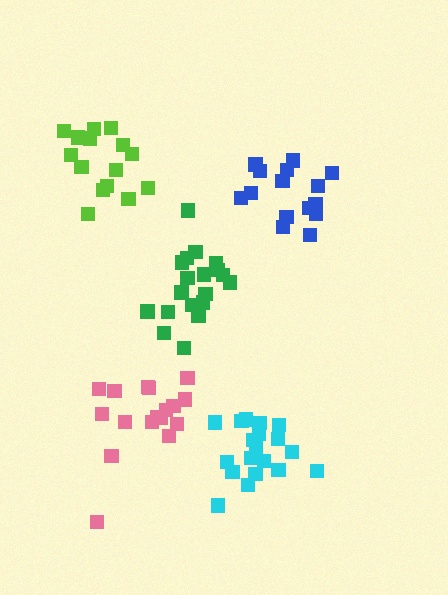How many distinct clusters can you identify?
There are 5 distinct clusters.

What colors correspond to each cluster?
The clusters are colored: green, pink, lime, blue, cyan.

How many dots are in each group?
Group 1: 19 dots, Group 2: 17 dots, Group 3: 15 dots, Group 4: 15 dots, Group 5: 19 dots (85 total).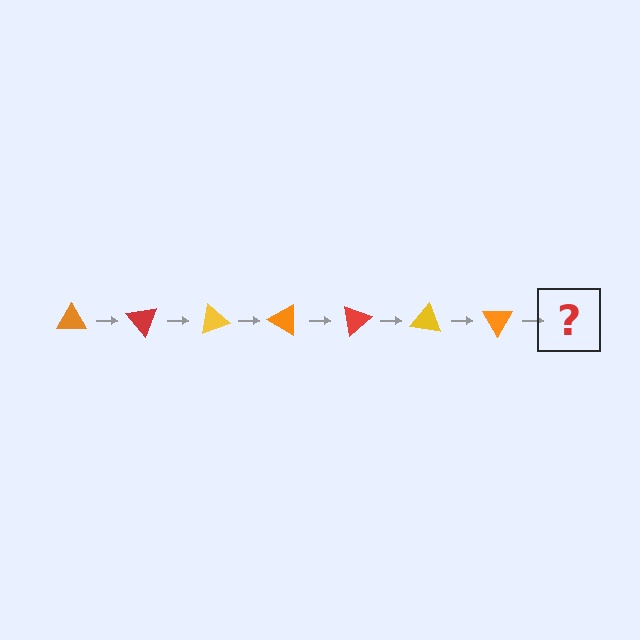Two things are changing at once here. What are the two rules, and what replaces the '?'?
The two rules are that it rotates 50 degrees each step and the color cycles through orange, red, and yellow. The '?' should be a red triangle, rotated 350 degrees from the start.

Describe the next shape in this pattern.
It should be a red triangle, rotated 350 degrees from the start.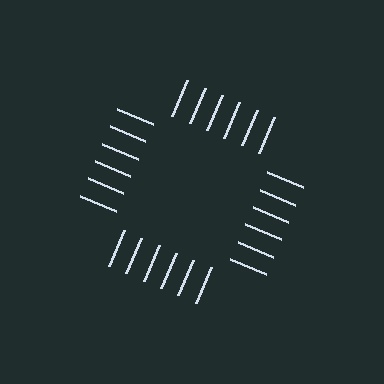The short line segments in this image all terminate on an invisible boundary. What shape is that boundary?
An illusory square — the line segments terminate on its edges but no continuous stroke is drawn.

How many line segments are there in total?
24 — 6 along each of the 4 edges.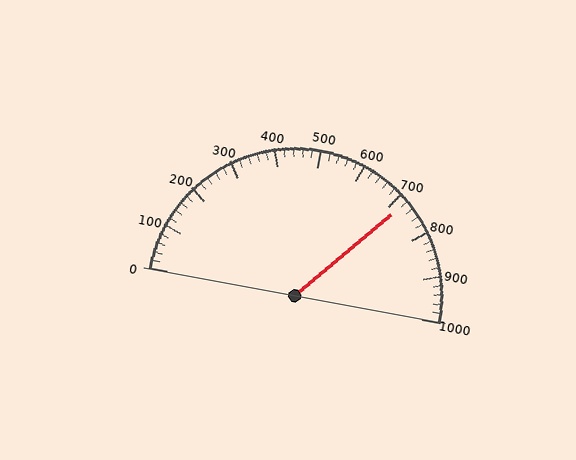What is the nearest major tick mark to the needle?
The nearest major tick mark is 700.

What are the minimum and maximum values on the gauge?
The gauge ranges from 0 to 1000.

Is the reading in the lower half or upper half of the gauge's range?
The reading is in the upper half of the range (0 to 1000).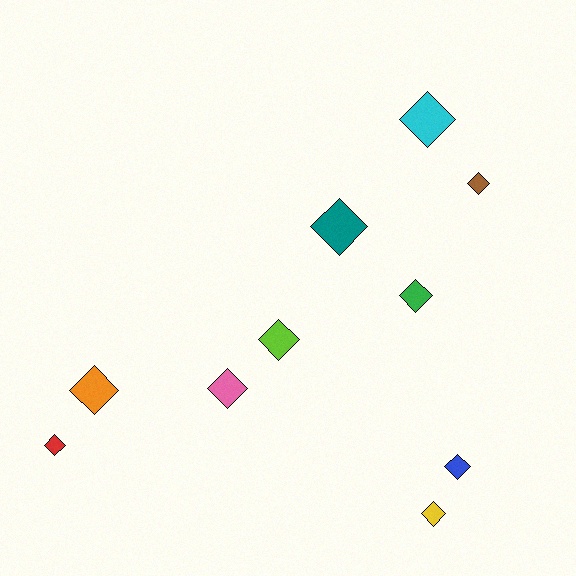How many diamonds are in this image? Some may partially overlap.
There are 10 diamonds.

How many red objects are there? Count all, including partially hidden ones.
There is 1 red object.